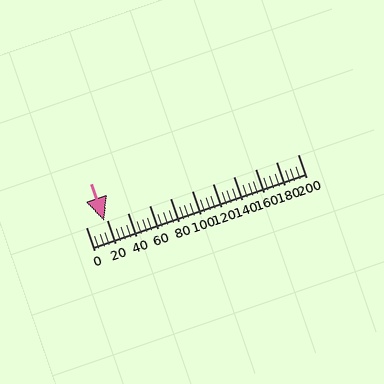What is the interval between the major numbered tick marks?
The major tick marks are spaced 20 units apart.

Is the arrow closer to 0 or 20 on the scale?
The arrow is closer to 20.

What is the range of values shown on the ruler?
The ruler shows values from 0 to 200.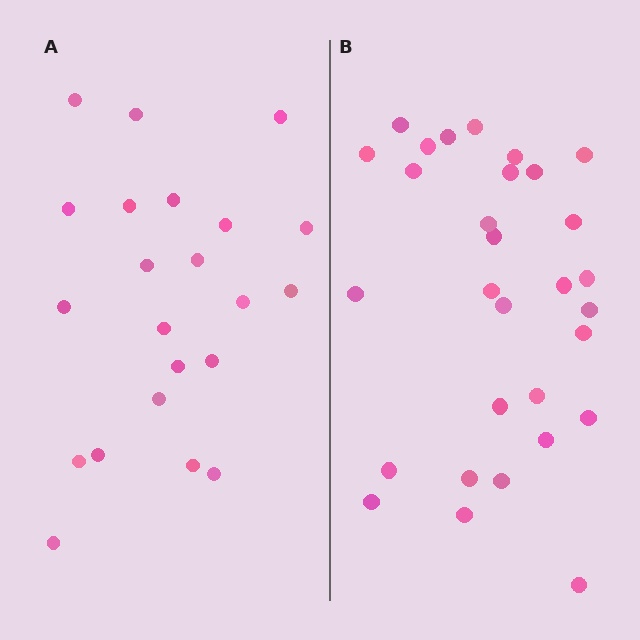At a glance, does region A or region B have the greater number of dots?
Region B (the right region) has more dots.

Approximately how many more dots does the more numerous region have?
Region B has roughly 8 or so more dots than region A.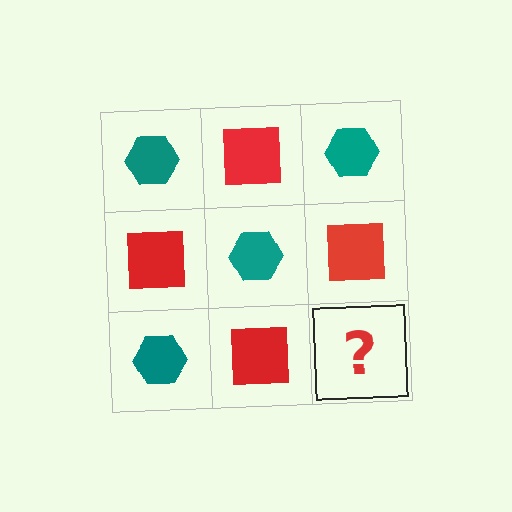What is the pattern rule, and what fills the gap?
The rule is that it alternates teal hexagon and red square in a checkerboard pattern. The gap should be filled with a teal hexagon.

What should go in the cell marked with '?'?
The missing cell should contain a teal hexagon.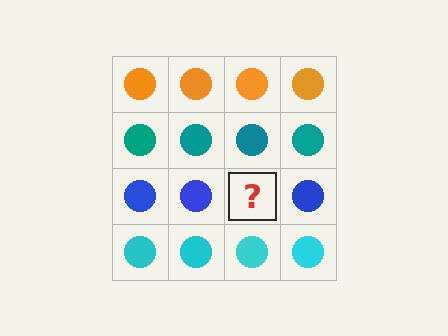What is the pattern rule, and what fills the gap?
The rule is that each row has a consistent color. The gap should be filled with a blue circle.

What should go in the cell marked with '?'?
The missing cell should contain a blue circle.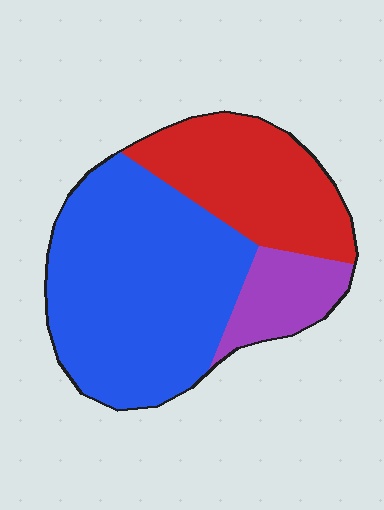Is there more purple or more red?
Red.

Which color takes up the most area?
Blue, at roughly 55%.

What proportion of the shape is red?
Red takes up about one third (1/3) of the shape.